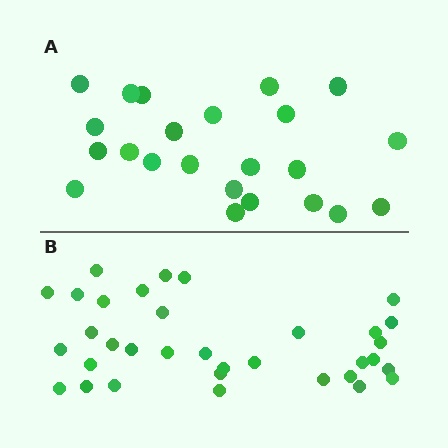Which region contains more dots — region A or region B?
Region B (the bottom region) has more dots.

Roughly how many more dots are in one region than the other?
Region B has roughly 12 or so more dots than region A.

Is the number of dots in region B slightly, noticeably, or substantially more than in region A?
Region B has substantially more. The ratio is roughly 1.5 to 1.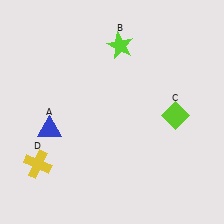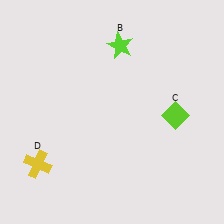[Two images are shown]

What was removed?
The blue triangle (A) was removed in Image 2.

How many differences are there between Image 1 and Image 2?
There is 1 difference between the two images.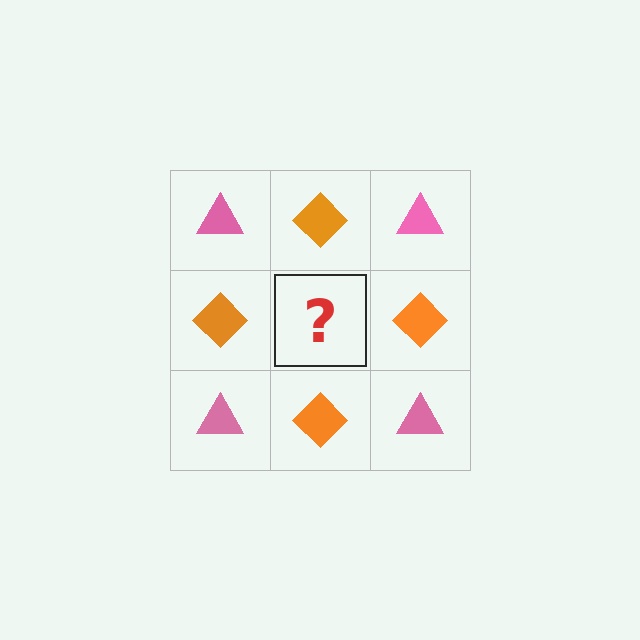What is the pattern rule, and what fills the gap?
The rule is that it alternates pink triangle and orange diamond in a checkerboard pattern. The gap should be filled with a pink triangle.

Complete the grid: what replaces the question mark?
The question mark should be replaced with a pink triangle.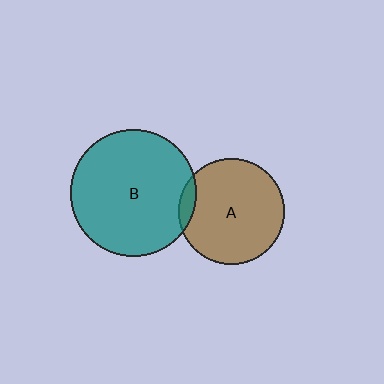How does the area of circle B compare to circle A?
Approximately 1.4 times.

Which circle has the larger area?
Circle B (teal).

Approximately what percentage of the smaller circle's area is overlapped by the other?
Approximately 10%.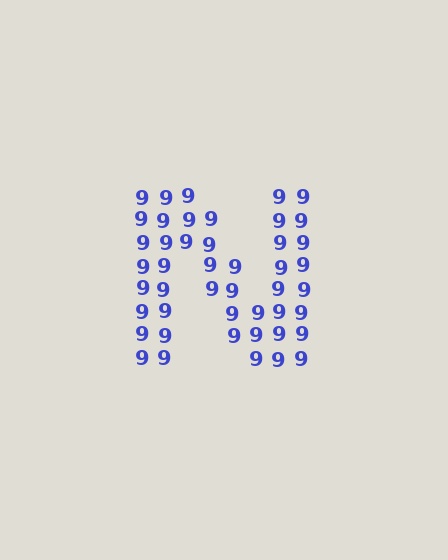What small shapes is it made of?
It is made of small digit 9's.